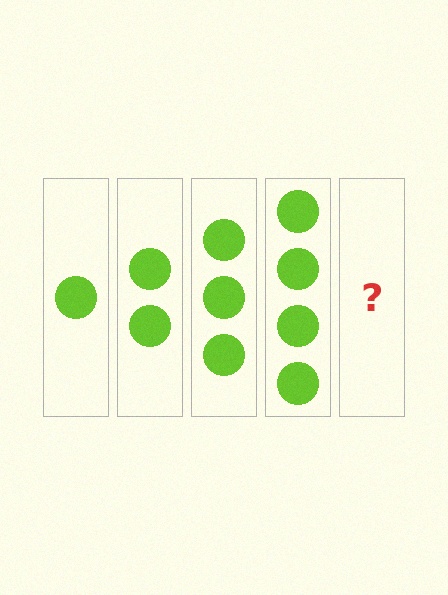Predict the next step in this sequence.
The next step is 5 circles.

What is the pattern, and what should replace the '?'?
The pattern is that each step adds one more circle. The '?' should be 5 circles.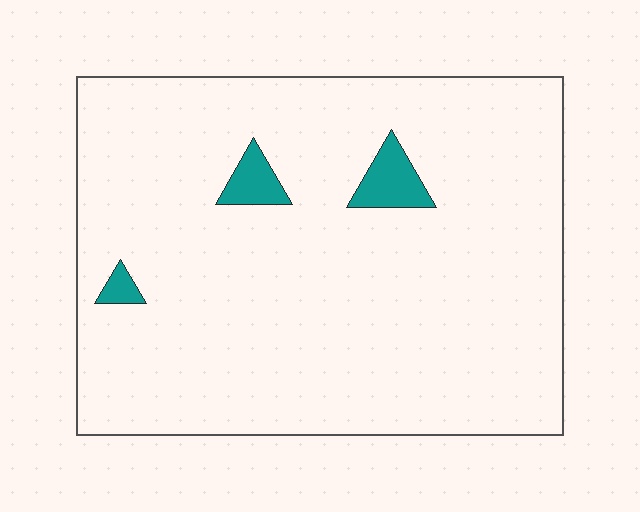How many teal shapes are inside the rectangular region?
3.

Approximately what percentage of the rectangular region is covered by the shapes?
Approximately 5%.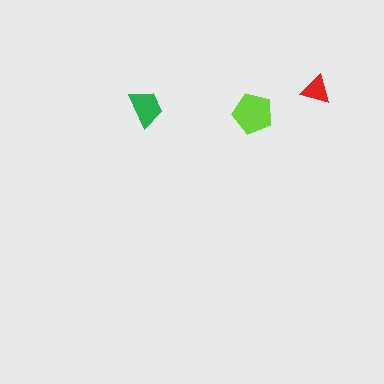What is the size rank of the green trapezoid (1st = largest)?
2nd.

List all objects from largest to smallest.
The lime pentagon, the green trapezoid, the red triangle.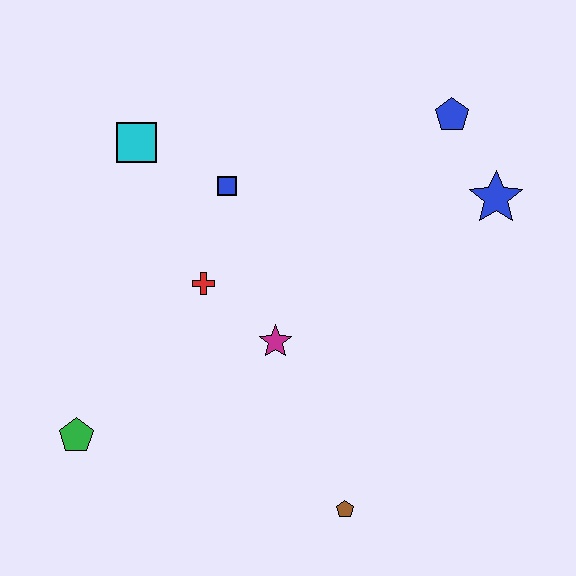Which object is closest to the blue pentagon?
The blue star is closest to the blue pentagon.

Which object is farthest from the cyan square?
The brown pentagon is farthest from the cyan square.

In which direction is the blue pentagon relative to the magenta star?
The blue pentagon is above the magenta star.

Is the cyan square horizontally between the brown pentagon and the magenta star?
No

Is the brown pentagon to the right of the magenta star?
Yes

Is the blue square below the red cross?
No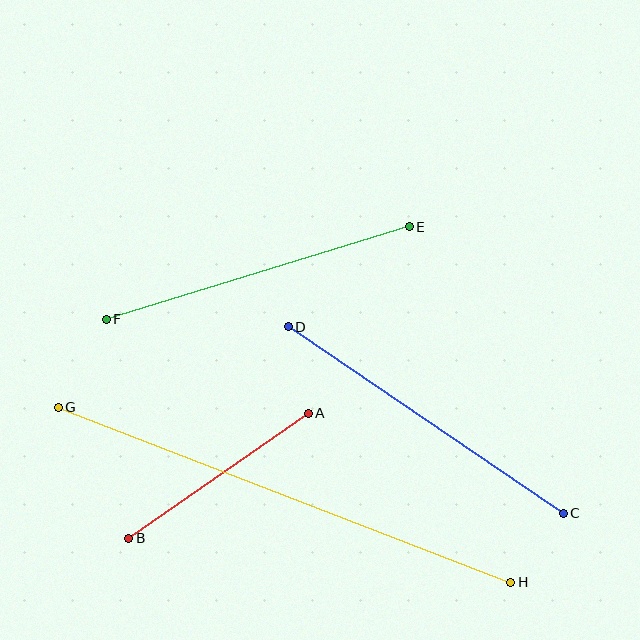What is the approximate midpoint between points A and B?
The midpoint is at approximately (218, 476) pixels.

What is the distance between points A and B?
The distance is approximately 219 pixels.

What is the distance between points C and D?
The distance is approximately 332 pixels.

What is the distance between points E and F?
The distance is approximately 317 pixels.